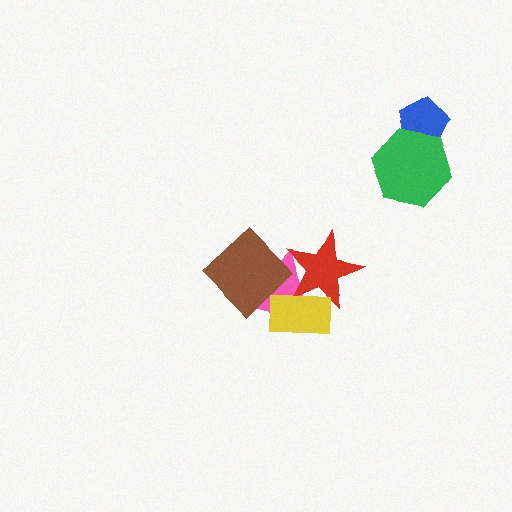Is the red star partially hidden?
Yes, it is partially covered by another shape.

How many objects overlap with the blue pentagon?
1 object overlaps with the blue pentagon.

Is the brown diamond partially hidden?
No, no other shape covers it.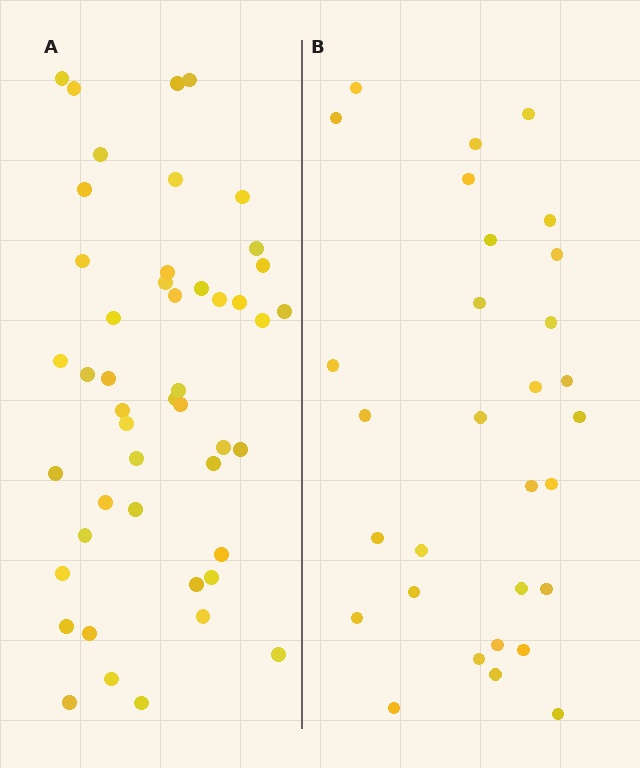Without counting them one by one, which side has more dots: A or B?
Region A (the left region) has more dots.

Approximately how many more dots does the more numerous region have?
Region A has approximately 15 more dots than region B.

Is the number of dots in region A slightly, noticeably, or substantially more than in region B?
Region A has substantially more. The ratio is roughly 1.6 to 1.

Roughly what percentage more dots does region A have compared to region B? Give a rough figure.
About 55% more.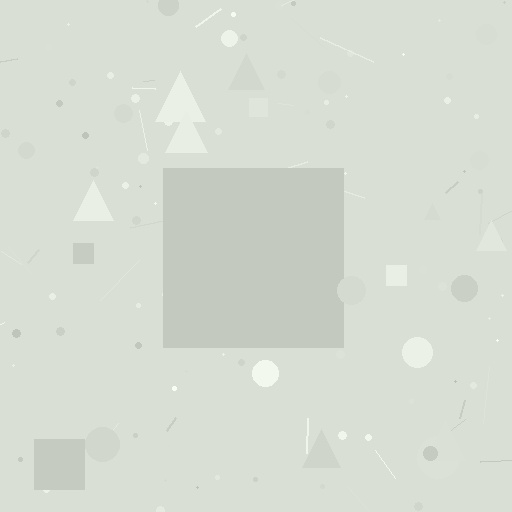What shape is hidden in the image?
A square is hidden in the image.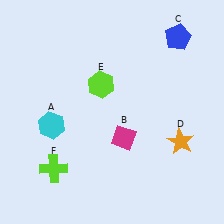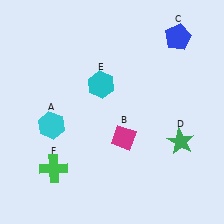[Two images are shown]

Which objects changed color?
D changed from orange to green. E changed from lime to cyan. F changed from lime to green.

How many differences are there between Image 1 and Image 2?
There are 3 differences between the two images.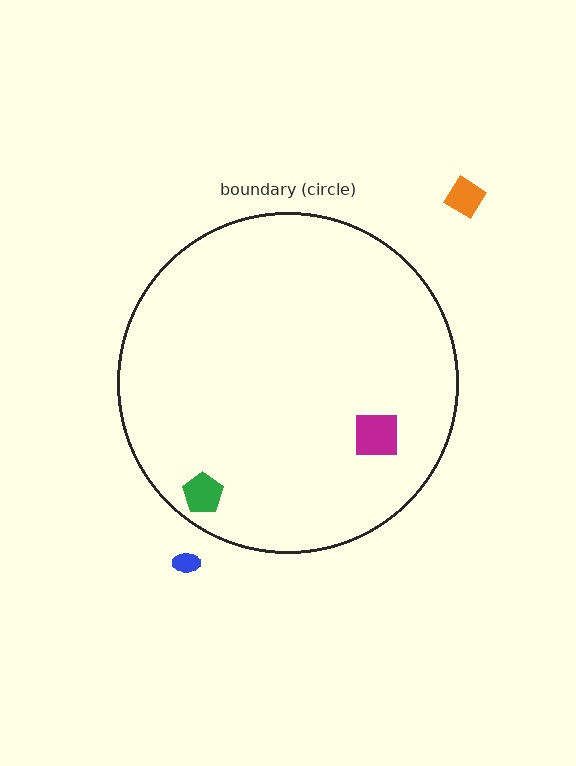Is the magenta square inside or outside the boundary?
Inside.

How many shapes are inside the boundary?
2 inside, 2 outside.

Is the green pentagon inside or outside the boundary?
Inside.